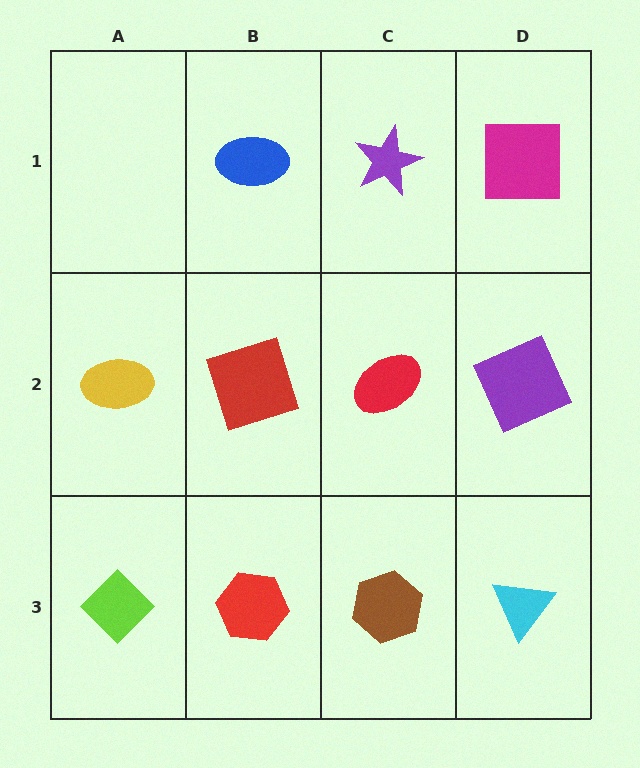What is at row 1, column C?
A purple star.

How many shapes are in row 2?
4 shapes.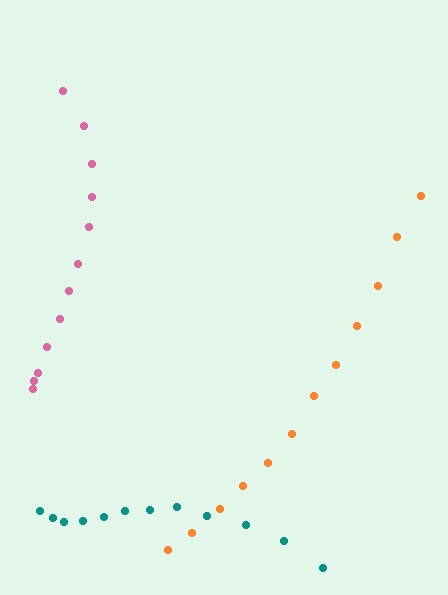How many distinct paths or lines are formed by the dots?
There are 3 distinct paths.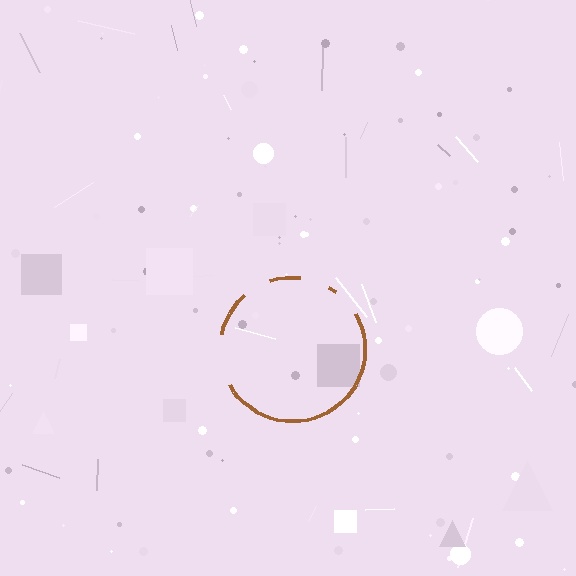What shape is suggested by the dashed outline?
The dashed outline suggests a circle.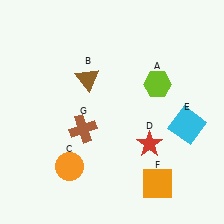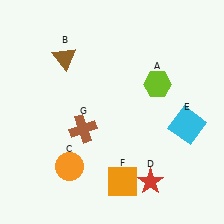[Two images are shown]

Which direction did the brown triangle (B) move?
The brown triangle (B) moved left.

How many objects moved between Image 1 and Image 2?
3 objects moved between the two images.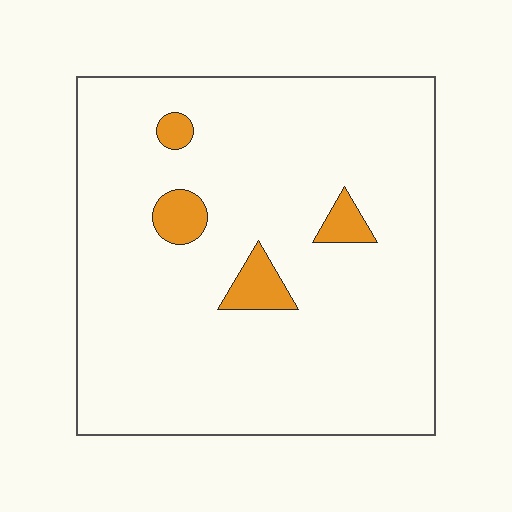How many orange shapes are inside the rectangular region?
4.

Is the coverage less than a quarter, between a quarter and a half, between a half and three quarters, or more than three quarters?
Less than a quarter.